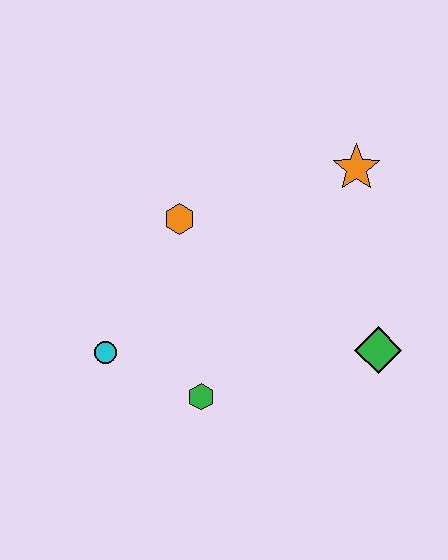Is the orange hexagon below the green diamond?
No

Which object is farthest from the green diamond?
The cyan circle is farthest from the green diamond.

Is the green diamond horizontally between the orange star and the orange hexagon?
No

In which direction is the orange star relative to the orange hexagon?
The orange star is to the right of the orange hexagon.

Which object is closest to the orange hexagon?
The cyan circle is closest to the orange hexagon.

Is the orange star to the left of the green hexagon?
No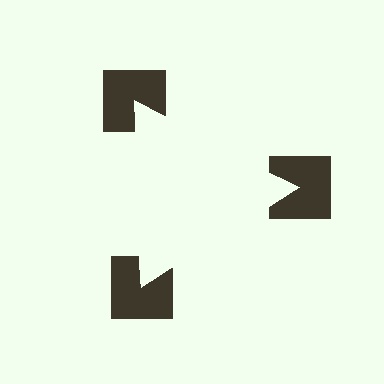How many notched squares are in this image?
There are 3 — one at each vertex of the illusory triangle.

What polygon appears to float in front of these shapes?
An illusory triangle — its edges are inferred from the aligned wedge cuts in the notched squares, not physically drawn.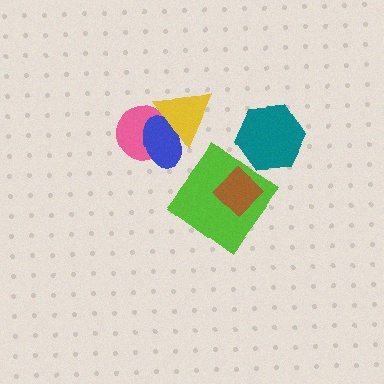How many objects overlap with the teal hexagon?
0 objects overlap with the teal hexagon.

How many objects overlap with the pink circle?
2 objects overlap with the pink circle.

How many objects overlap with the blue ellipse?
2 objects overlap with the blue ellipse.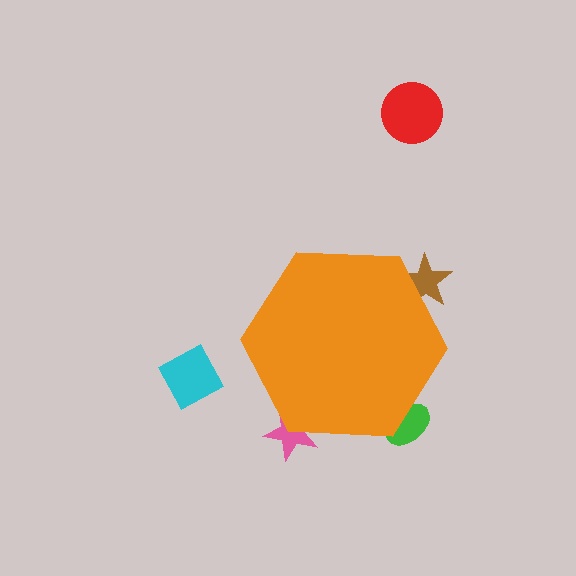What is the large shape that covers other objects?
An orange hexagon.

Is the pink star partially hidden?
Yes, the pink star is partially hidden behind the orange hexagon.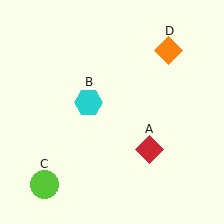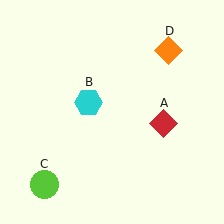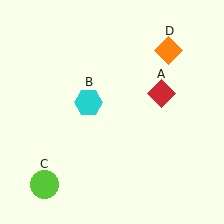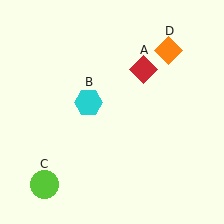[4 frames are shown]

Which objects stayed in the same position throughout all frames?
Cyan hexagon (object B) and lime circle (object C) and orange diamond (object D) remained stationary.